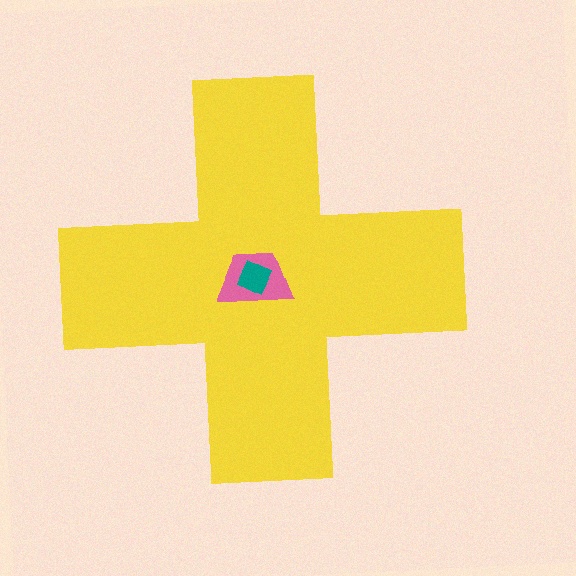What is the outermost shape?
The yellow cross.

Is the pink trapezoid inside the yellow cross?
Yes.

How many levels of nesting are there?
3.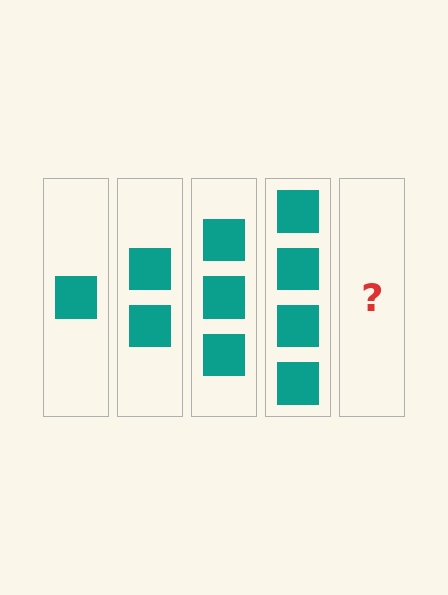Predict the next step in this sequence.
The next step is 5 squares.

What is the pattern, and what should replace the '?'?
The pattern is that each step adds one more square. The '?' should be 5 squares.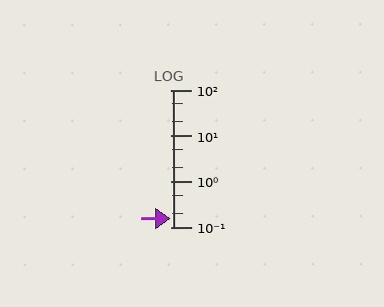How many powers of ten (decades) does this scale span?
The scale spans 3 decades, from 0.1 to 100.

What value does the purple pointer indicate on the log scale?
The pointer indicates approximately 0.15.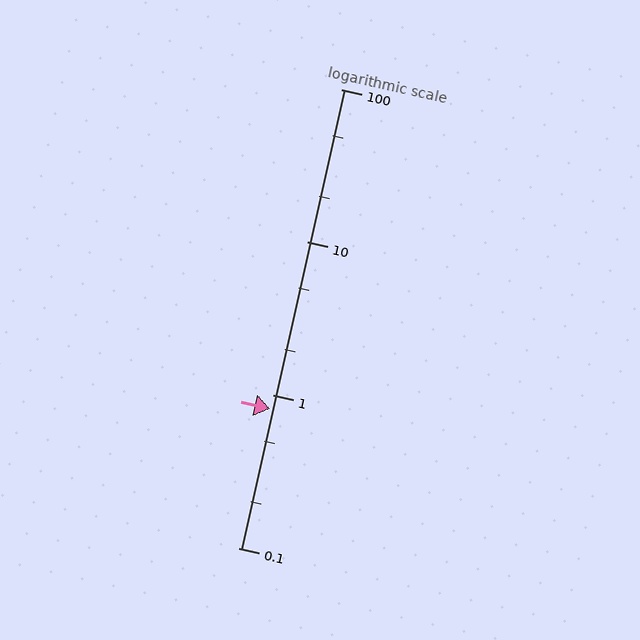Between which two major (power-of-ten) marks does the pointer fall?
The pointer is between 0.1 and 1.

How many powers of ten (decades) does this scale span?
The scale spans 3 decades, from 0.1 to 100.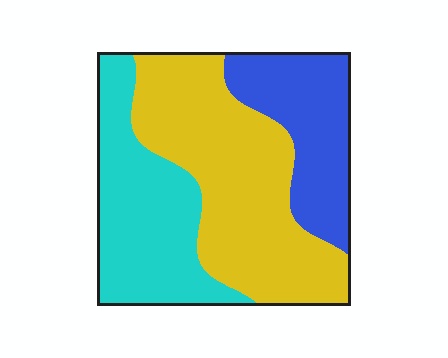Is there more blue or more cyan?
Cyan.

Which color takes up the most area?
Yellow, at roughly 45%.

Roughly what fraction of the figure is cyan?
Cyan covers 31% of the figure.